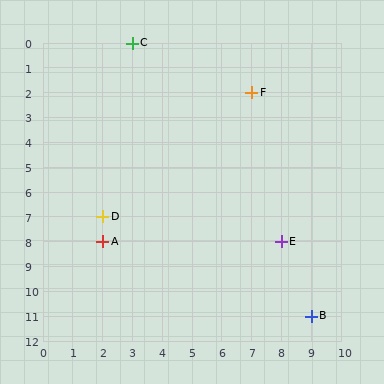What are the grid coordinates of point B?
Point B is at grid coordinates (9, 11).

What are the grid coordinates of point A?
Point A is at grid coordinates (2, 8).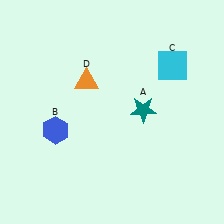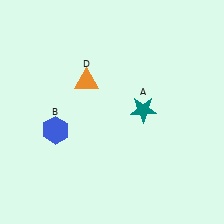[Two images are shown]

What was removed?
The cyan square (C) was removed in Image 2.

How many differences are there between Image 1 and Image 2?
There is 1 difference between the two images.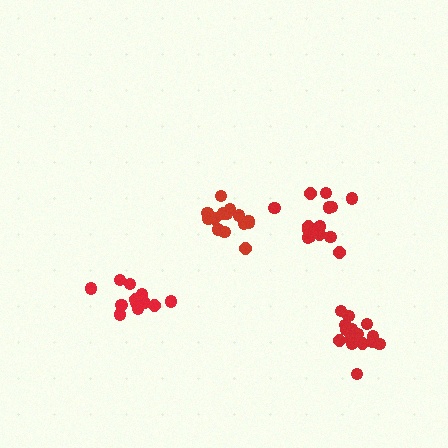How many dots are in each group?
Group 1: 13 dots, Group 2: 15 dots, Group 3: 15 dots, Group 4: 14 dots (57 total).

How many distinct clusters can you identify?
There are 4 distinct clusters.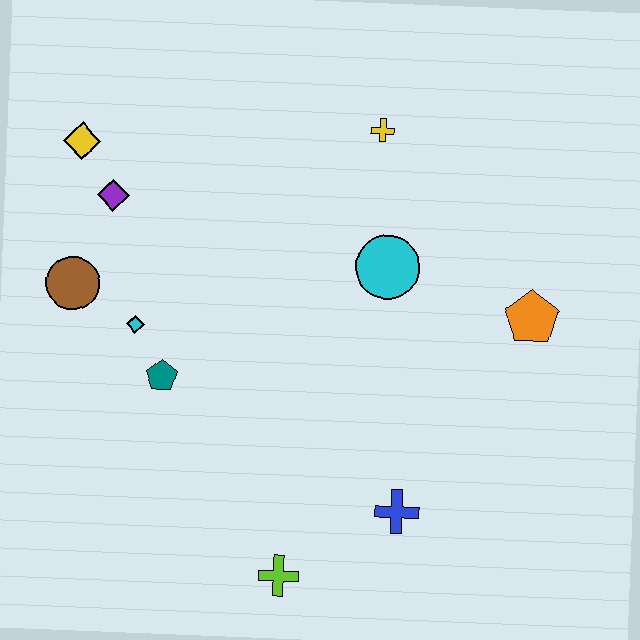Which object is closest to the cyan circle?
The yellow cross is closest to the cyan circle.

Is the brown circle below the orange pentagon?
No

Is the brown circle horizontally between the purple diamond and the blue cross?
No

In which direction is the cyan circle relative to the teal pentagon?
The cyan circle is to the right of the teal pentagon.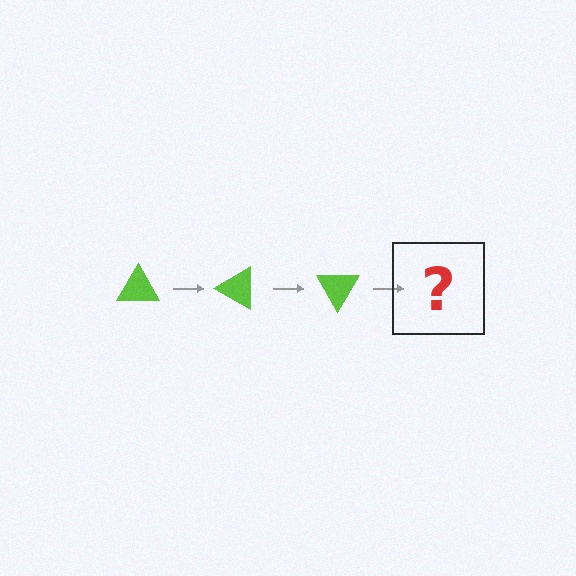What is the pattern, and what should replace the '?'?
The pattern is that the triangle rotates 30 degrees each step. The '?' should be a lime triangle rotated 90 degrees.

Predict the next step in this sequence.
The next step is a lime triangle rotated 90 degrees.